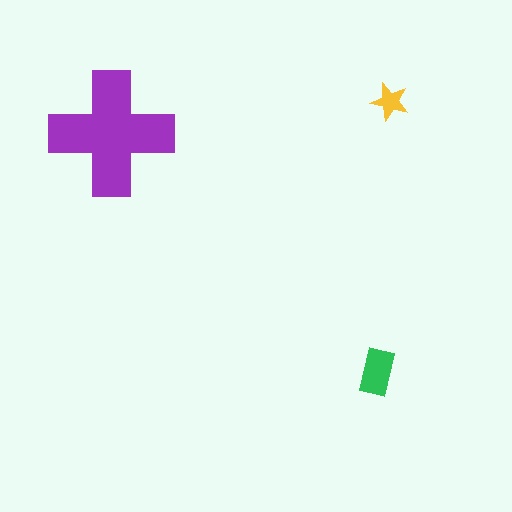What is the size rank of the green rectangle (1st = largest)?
2nd.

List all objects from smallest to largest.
The yellow star, the green rectangle, the purple cross.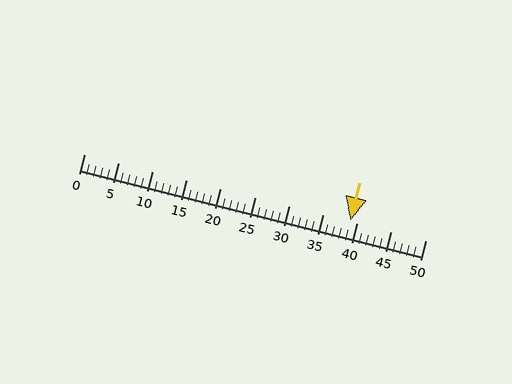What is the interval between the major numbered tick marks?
The major tick marks are spaced 5 units apart.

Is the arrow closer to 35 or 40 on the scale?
The arrow is closer to 40.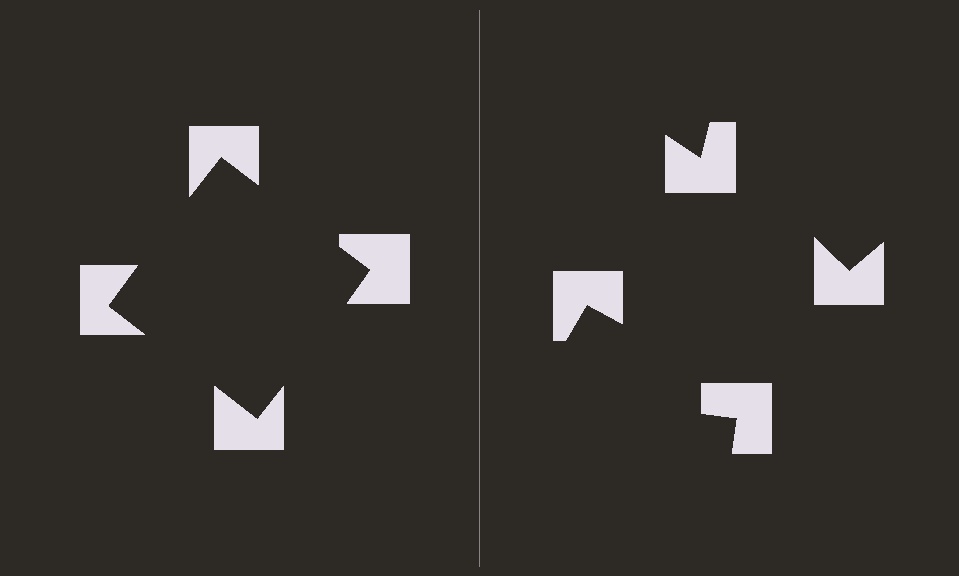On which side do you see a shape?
An illusory square appears on the left side. On the right side the wedge cuts are rotated, so no coherent shape forms.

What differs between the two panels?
The notched squares are positioned identically on both sides; only the wedge orientations differ. On the left they align to a square; on the right they are misaligned.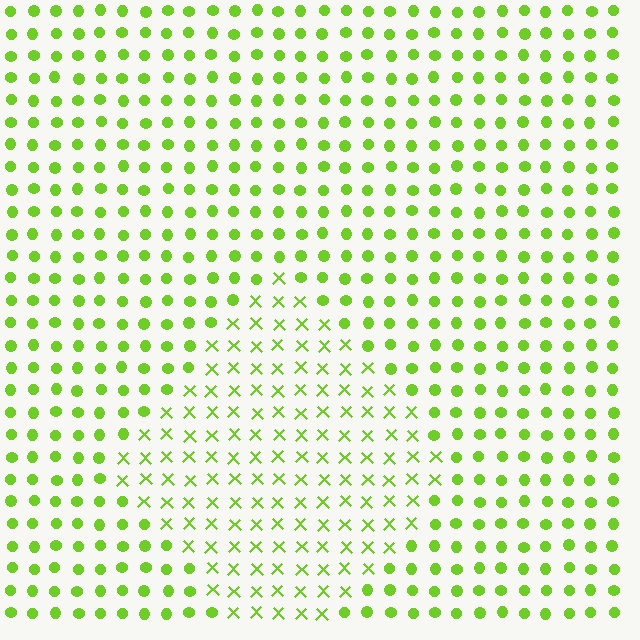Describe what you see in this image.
The image is filled with small lime elements arranged in a uniform grid. A diamond-shaped region contains X marks, while the surrounding area contains circles. The boundary is defined purely by the change in element shape.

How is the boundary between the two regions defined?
The boundary is defined by a change in element shape: X marks inside vs. circles outside. All elements share the same color and spacing.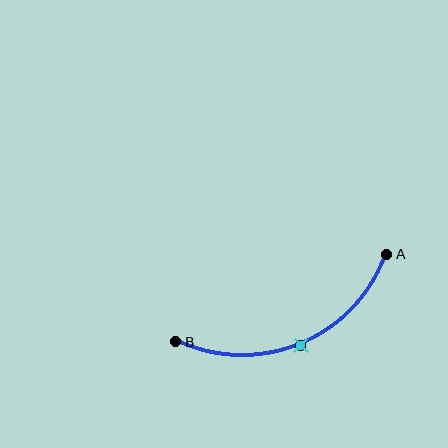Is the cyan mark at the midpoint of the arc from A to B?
Yes. The cyan mark lies on the arc at equal arc-length from both A and B — it is the arc midpoint.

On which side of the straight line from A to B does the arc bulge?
The arc bulges below the straight line connecting A and B.